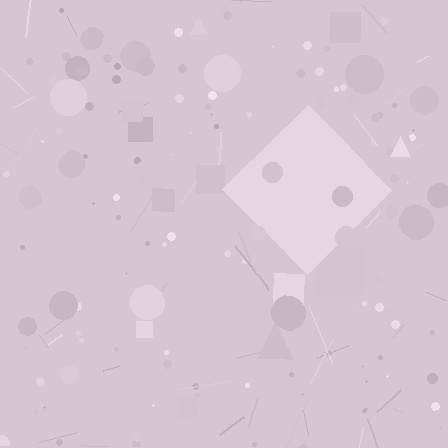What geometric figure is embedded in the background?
A diamond is embedded in the background.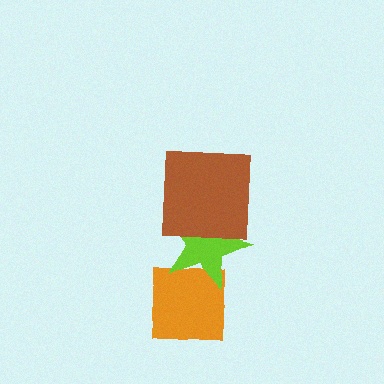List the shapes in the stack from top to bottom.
From top to bottom: the brown square, the lime star, the orange square.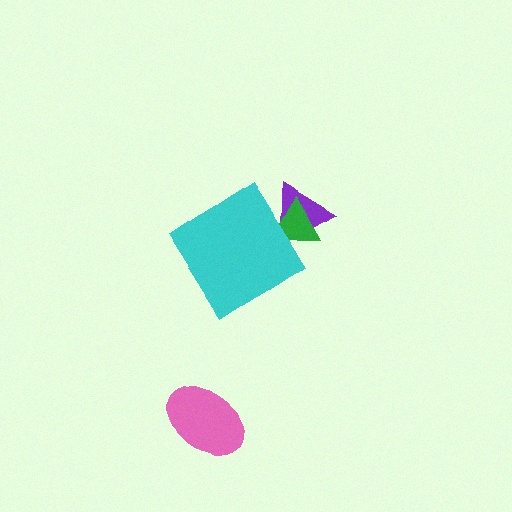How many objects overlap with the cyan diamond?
2 objects overlap with the cyan diamond.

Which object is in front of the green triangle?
The cyan diamond is in front of the green triangle.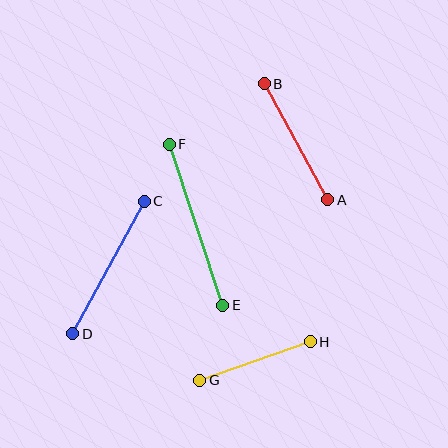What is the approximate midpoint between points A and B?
The midpoint is at approximately (296, 142) pixels.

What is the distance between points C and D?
The distance is approximately 151 pixels.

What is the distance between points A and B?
The distance is approximately 133 pixels.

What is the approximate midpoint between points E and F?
The midpoint is at approximately (196, 225) pixels.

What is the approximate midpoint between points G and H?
The midpoint is at approximately (255, 361) pixels.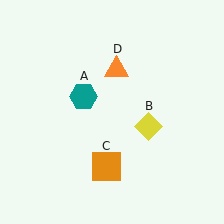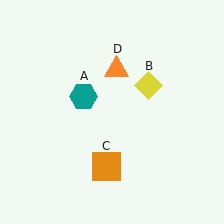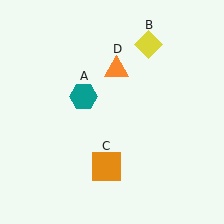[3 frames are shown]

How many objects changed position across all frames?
1 object changed position: yellow diamond (object B).